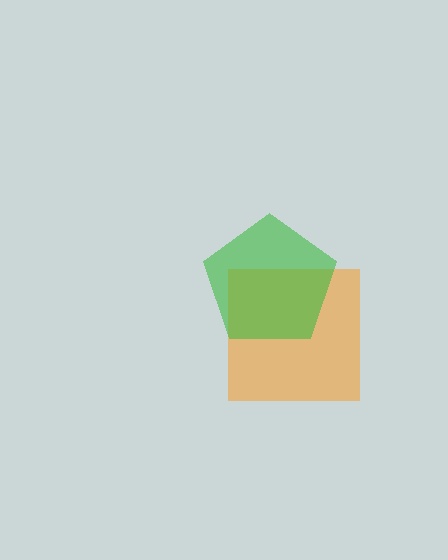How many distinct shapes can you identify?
There are 2 distinct shapes: an orange square, a green pentagon.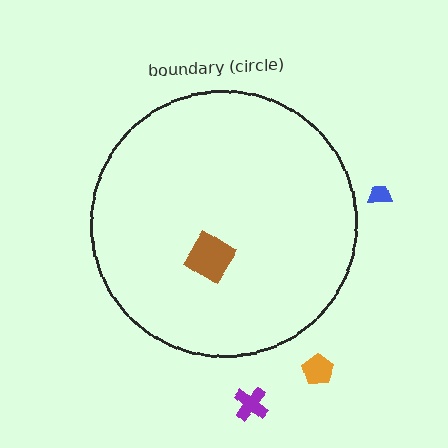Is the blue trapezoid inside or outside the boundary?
Outside.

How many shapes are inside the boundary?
1 inside, 3 outside.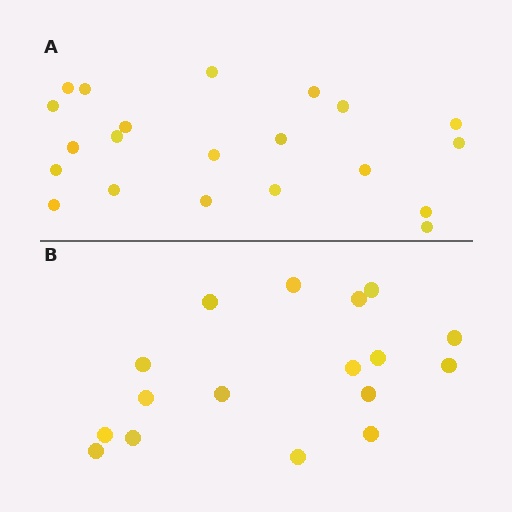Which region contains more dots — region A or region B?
Region A (the top region) has more dots.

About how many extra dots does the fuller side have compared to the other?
Region A has about 4 more dots than region B.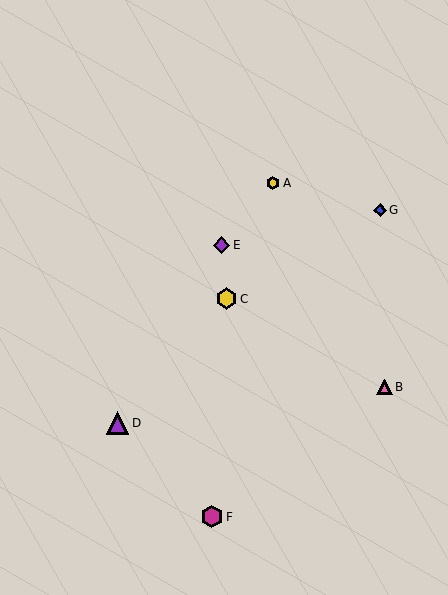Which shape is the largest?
The purple triangle (labeled D) is the largest.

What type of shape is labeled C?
Shape C is a yellow hexagon.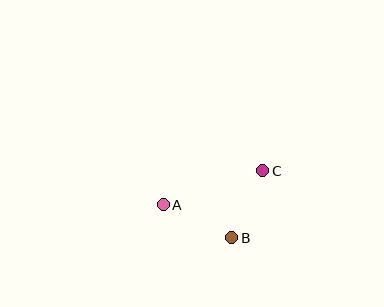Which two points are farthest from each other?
Points A and C are farthest from each other.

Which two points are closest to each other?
Points B and C are closest to each other.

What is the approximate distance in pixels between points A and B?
The distance between A and B is approximately 76 pixels.